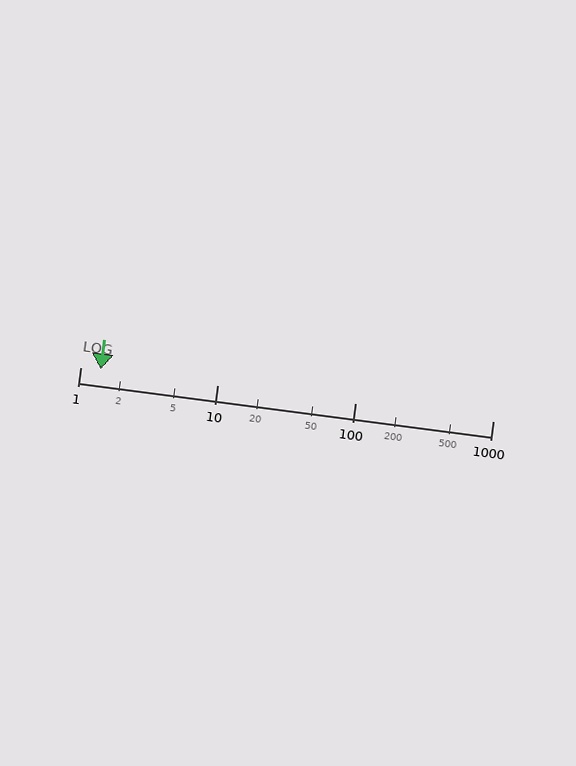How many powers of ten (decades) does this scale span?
The scale spans 3 decades, from 1 to 1000.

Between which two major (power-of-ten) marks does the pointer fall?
The pointer is between 1 and 10.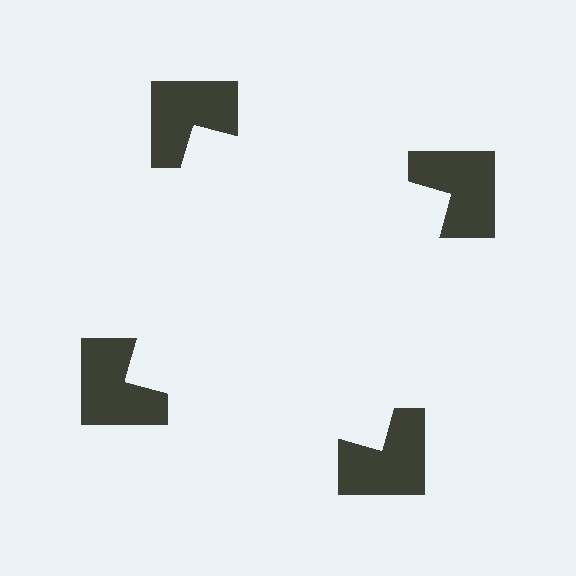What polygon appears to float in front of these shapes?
An illusory square — its edges are inferred from the aligned wedge cuts in the notched squares, not physically drawn.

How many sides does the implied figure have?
4 sides.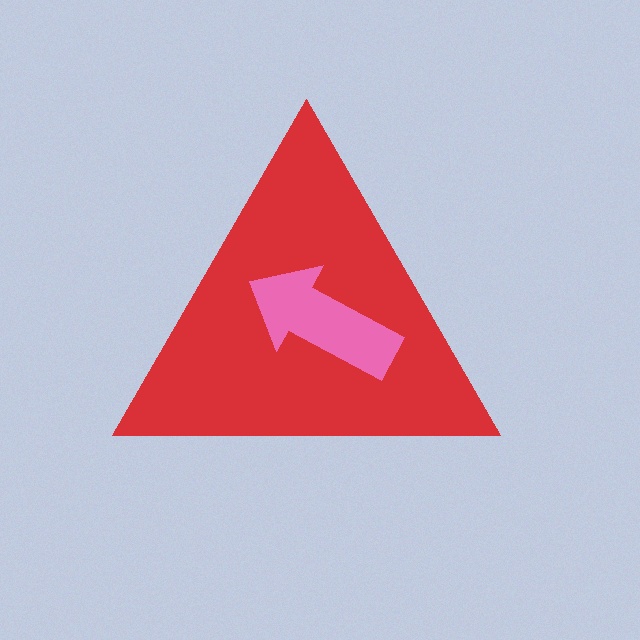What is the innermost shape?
The pink arrow.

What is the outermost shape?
The red triangle.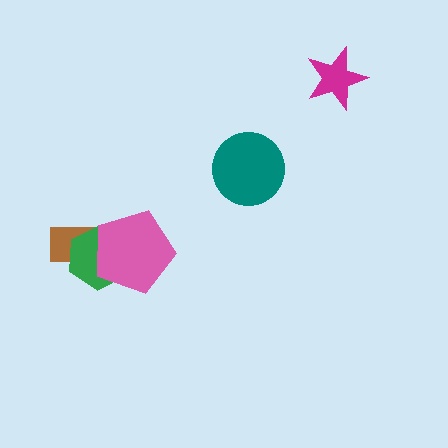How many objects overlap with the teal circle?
0 objects overlap with the teal circle.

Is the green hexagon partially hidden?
Yes, it is partially covered by another shape.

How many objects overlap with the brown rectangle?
2 objects overlap with the brown rectangle.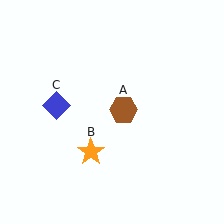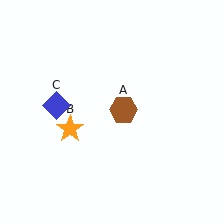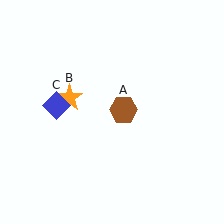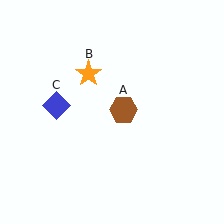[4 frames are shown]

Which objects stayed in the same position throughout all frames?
Brown hexagon (object A) and blue diamond (object C) remained stationary.